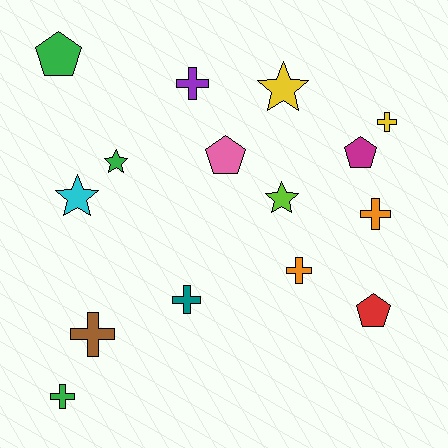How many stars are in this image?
There are 4 stars.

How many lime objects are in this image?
There is 1 lime object.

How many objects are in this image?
There are 15 objects.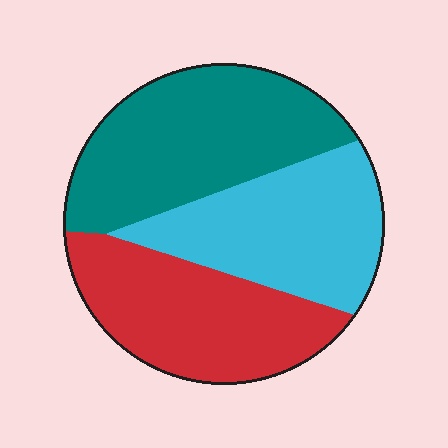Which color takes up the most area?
Teal, at roughly 35%.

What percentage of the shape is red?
Red takes up about one third (1/3) of the shape.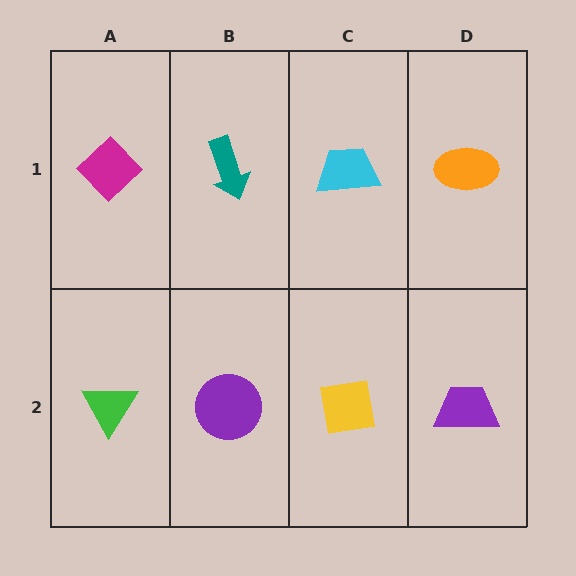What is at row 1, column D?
An orange ellipse.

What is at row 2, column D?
A purple trapezoid.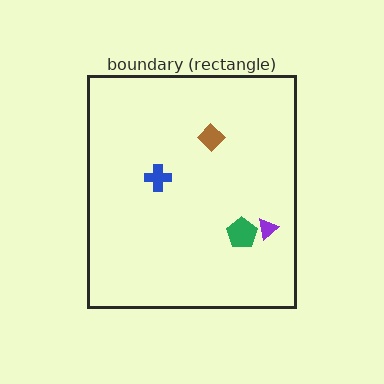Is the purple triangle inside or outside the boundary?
Inside.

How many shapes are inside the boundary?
4 inside, 0 outside.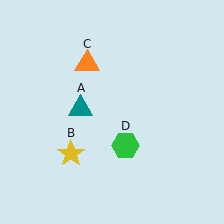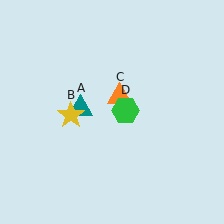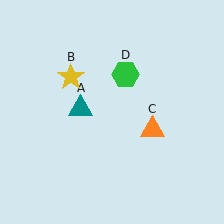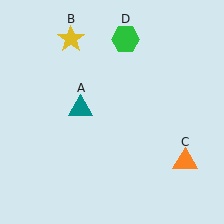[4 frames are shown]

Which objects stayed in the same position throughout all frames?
Teal triangle (object A) remained stationary.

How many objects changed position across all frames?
3 objects changed position: yellow star (object B), orange triangle (object C), green hexagon (object D).